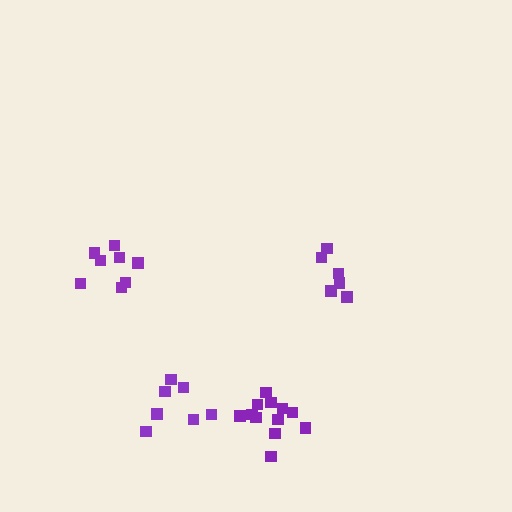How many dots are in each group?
Group 1: 6 dots, Group 2: 8 dots, Group 3: 12 dots, Group 4: 8 dots (34 total).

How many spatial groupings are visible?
There are 4 spatial groupings.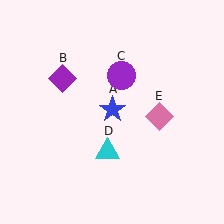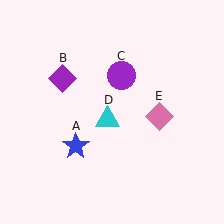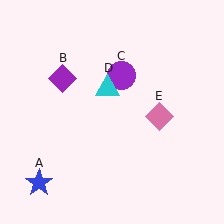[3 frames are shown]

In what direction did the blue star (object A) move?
The blue star (object A) moved down and to the left.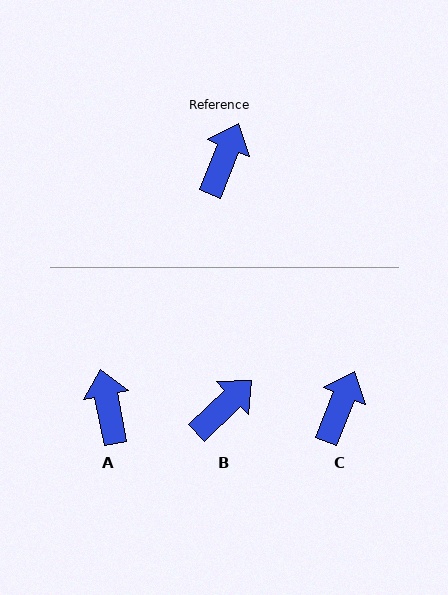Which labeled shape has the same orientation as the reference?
C.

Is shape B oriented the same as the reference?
No, it is off by about 24 degrees.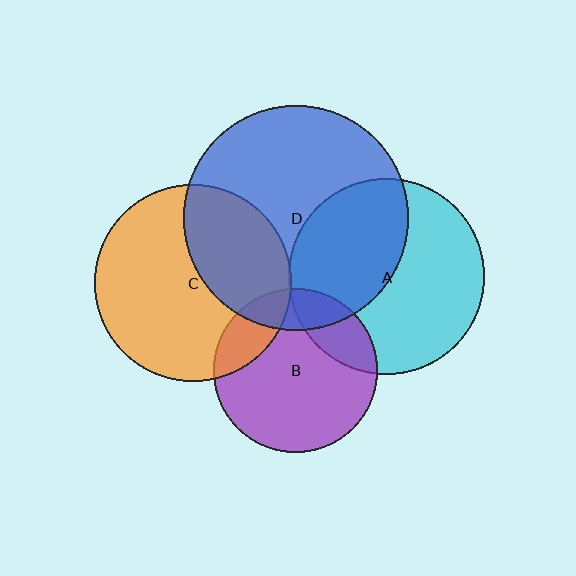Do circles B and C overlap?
Yes.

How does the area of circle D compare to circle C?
Approximately 1.3 times.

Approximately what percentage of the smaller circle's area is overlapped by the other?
Approximately 20%.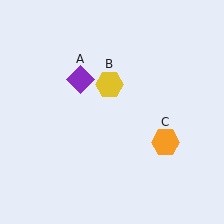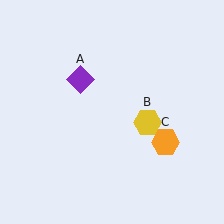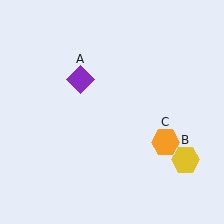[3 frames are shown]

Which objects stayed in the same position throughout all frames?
Purple diamond (object A) and orange hexagon (object C) remained stationary.